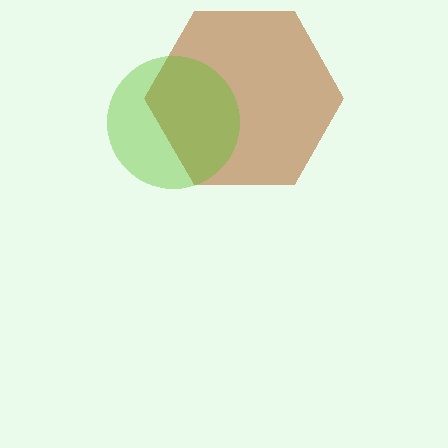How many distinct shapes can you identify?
There are 2 distinct shapes: a brown hexagon, a lime circle.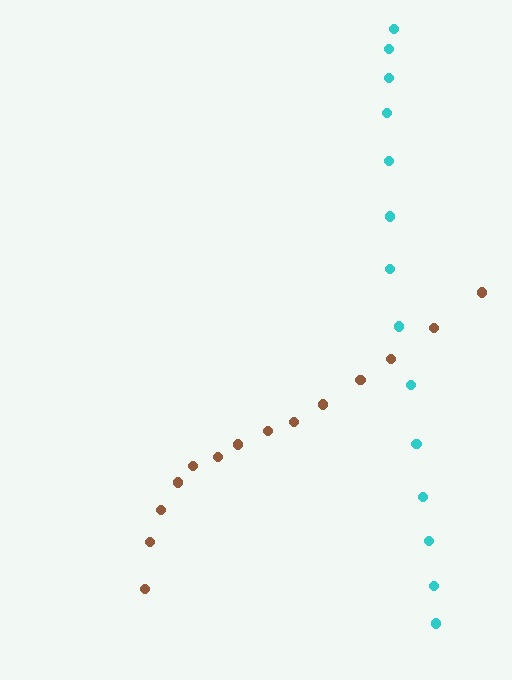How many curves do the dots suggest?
There are 2 distinct paths.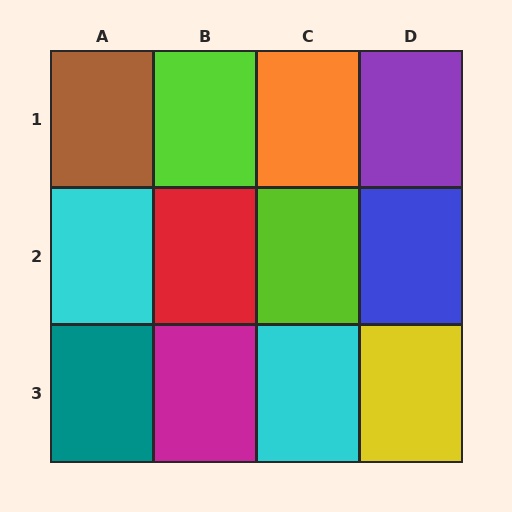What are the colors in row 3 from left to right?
Teal, magenta, cyan, yellow.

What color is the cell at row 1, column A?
Brown.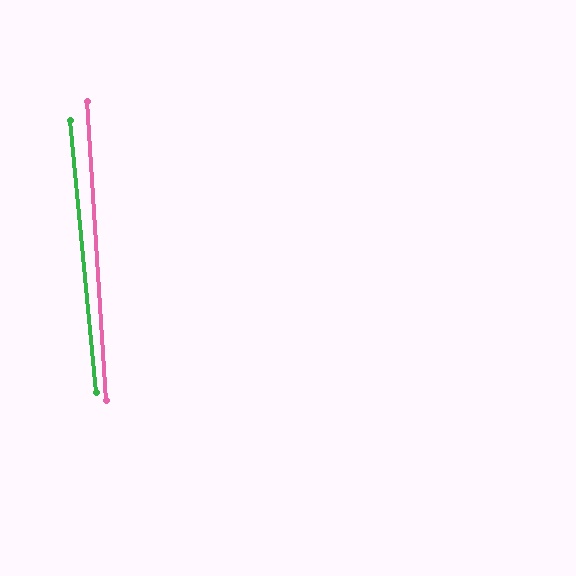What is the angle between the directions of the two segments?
Approximately 2 degrees.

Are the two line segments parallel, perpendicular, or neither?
Parallel — their directions differ by only 1.7°.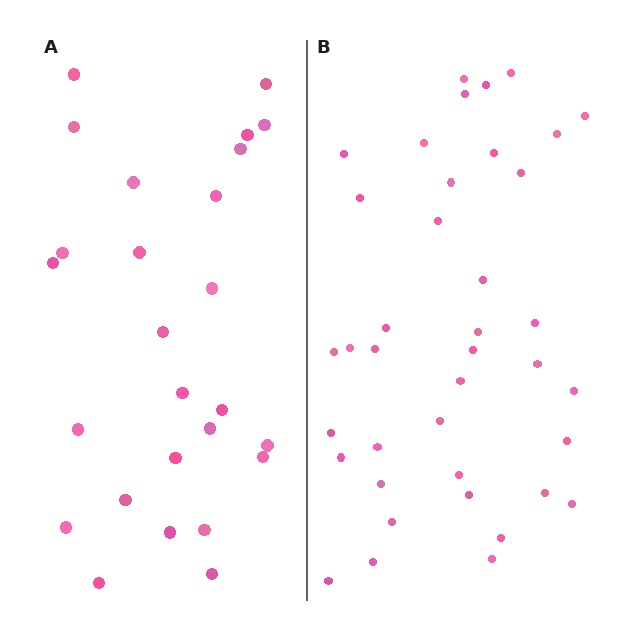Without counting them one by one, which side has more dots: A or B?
Region B (the right region) has more dots.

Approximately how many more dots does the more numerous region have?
Region B has approximately 15 more dots than region A.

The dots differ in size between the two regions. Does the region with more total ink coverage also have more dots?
No. Region A has more total ink coverage because its dots are larger, but region B actually contains more individual dots. Total area can be misleading — the number of items is what matters here.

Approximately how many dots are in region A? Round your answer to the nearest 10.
About 30 dots. (The exact count is 26, which rounds to 30.)